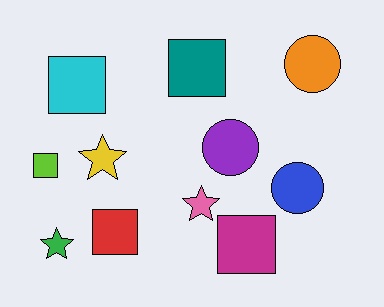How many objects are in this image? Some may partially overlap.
There are 11 objects.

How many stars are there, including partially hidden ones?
There are 3 stars.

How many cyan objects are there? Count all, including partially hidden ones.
There is 1 cyan object.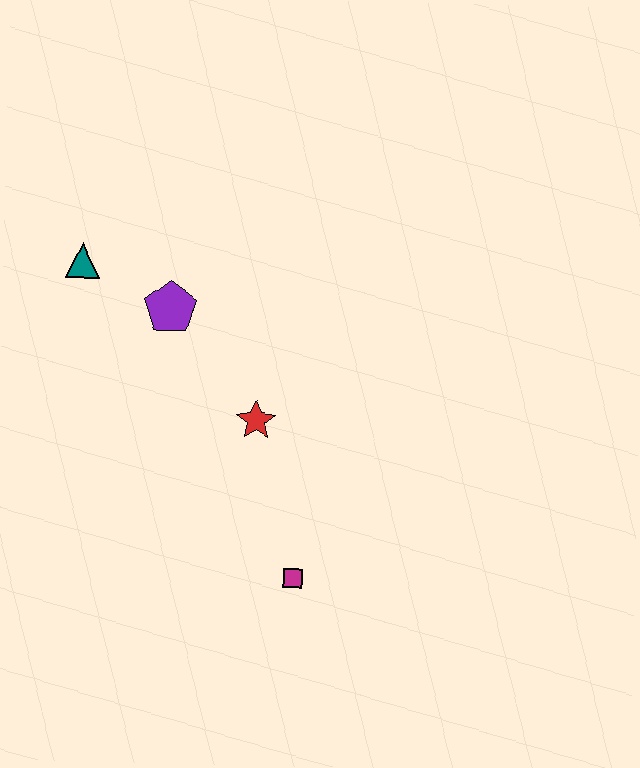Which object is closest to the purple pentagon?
The teal triangle is closest to the purple pentagon.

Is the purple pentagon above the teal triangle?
No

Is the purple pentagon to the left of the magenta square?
Yes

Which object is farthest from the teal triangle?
The magenta square is farthest from the teal triangle.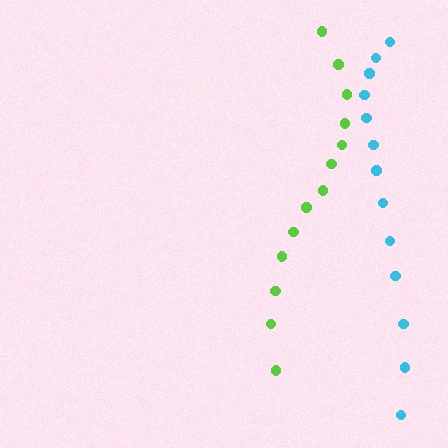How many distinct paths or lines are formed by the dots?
There are 2 distinct paths.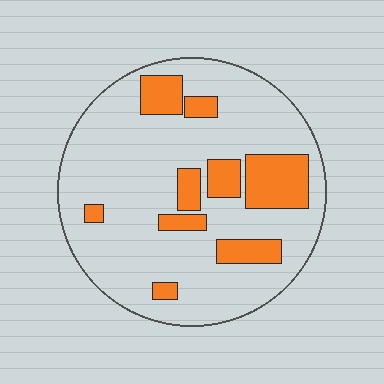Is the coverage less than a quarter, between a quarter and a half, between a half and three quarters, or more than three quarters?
Less than a quarter.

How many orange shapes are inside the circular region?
9.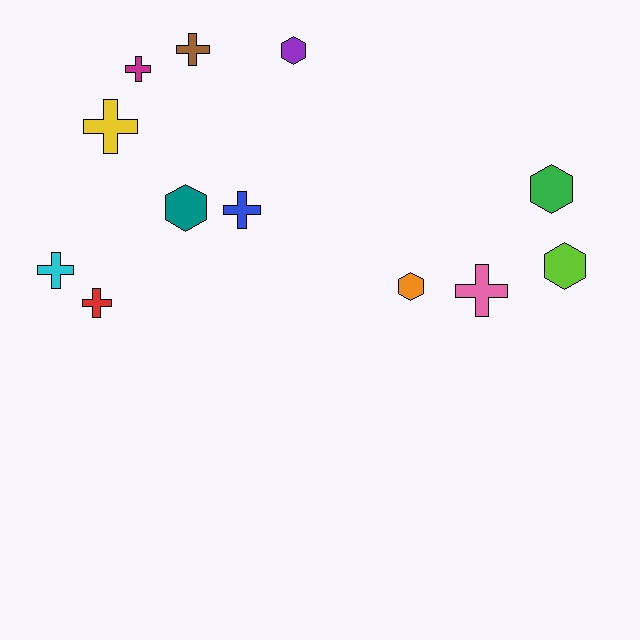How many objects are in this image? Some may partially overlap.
There are 12 objects.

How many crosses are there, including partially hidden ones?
There are 7 crosses.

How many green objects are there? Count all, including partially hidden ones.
There is 1 green object.